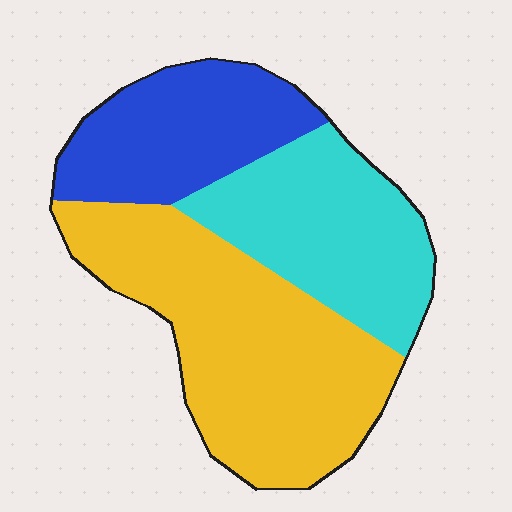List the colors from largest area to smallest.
From largest to smallest: yellow, cyan, blue.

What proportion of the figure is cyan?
Cyan covers about 30% of the figure.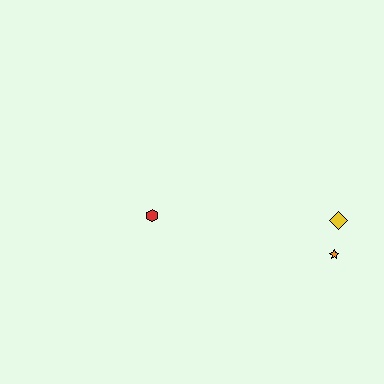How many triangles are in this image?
There are no triangles.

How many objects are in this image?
There are 3 objects.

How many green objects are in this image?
There are no green objects.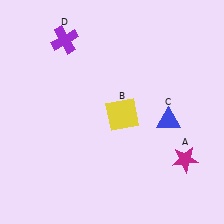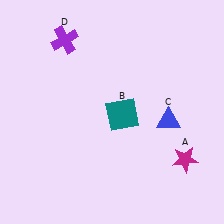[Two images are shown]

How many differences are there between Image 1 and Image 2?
There is 1 difference between the two images.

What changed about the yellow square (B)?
In Image 1, B is yellow. In Image 2, it changed to teal.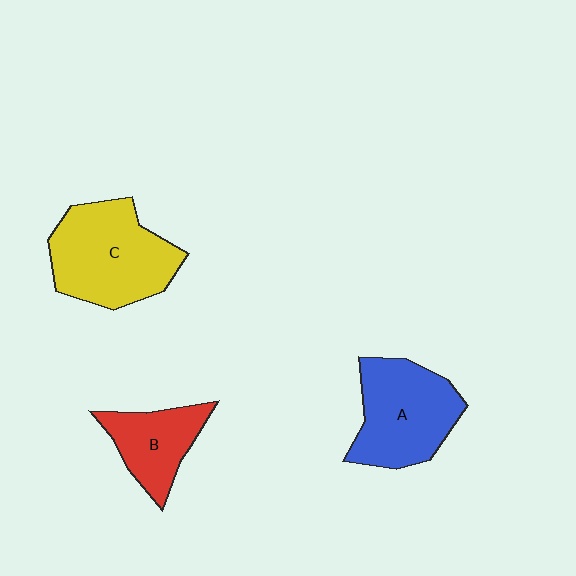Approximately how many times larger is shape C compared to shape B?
Approximately 1.7 times.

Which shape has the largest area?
Shape C (yellow).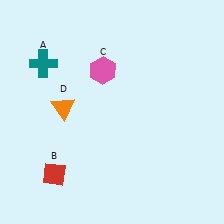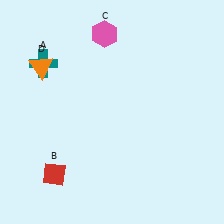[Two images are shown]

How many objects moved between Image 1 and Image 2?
2 objects moved between the two images.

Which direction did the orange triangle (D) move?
The orange triangle (D) moved up.